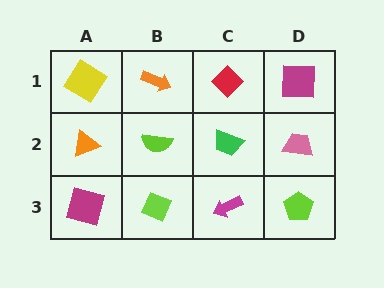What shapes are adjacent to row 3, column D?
A pink trapezoid (row 2, column D), a magenta arrow (row 3, column C).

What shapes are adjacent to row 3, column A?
An orange triangle (row 2, column A), a lime diamond (row 3, column B).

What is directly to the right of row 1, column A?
An orange arrow.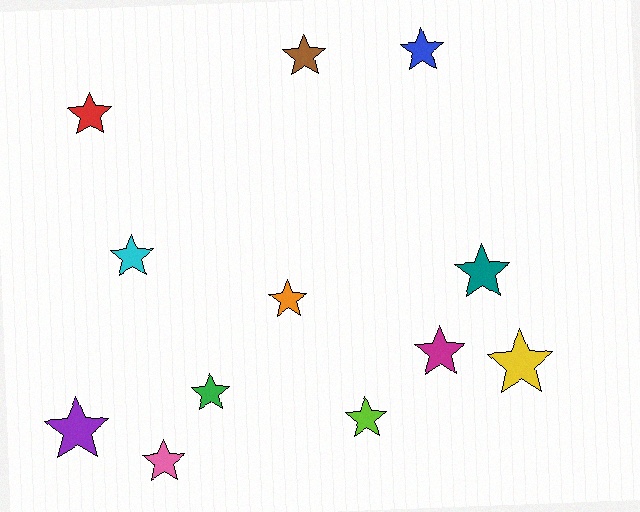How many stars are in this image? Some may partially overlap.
There are 12 stars.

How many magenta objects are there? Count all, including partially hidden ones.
There is 1 magenta object.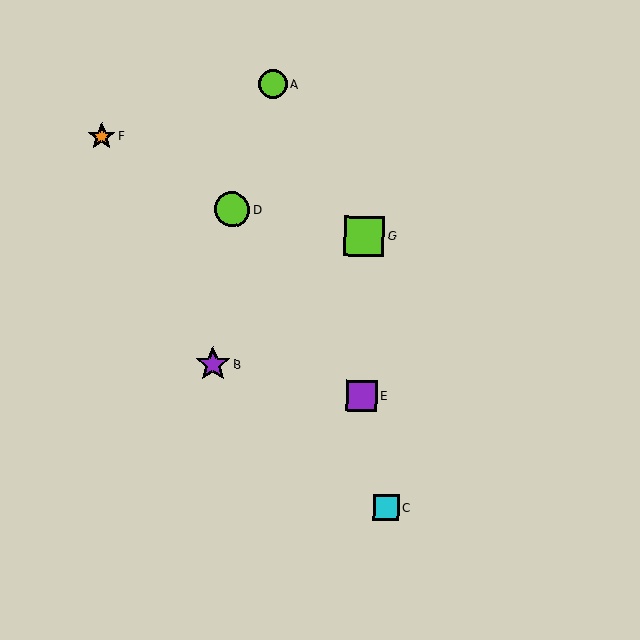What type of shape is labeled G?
Shape G is a lime square.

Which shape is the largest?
The lime square (labeled G) is the largest.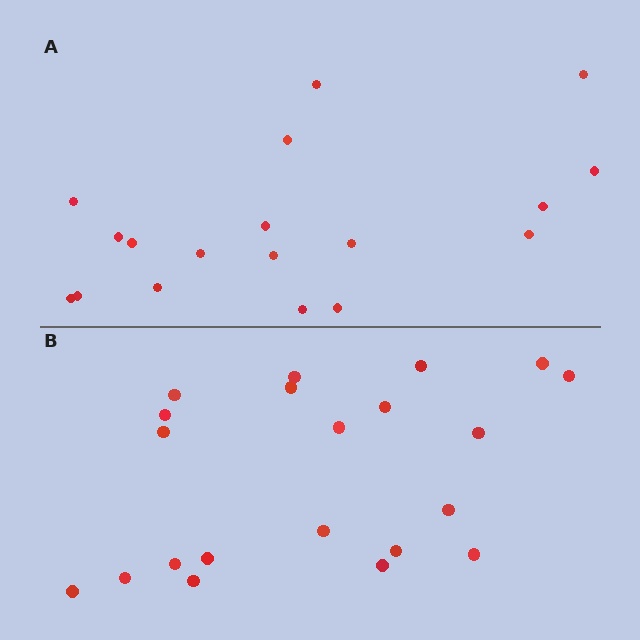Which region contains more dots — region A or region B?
Region B (the bottom region) has more dots.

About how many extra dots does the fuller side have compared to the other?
Region B has just a few more — roughly 2 or 3 more dots than region A.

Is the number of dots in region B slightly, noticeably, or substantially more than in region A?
Region B has only slightly more — the two regions are fairly close. The ratio is roughly 1.2 to 1.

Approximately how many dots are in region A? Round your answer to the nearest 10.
About 20 dots. (The exact count is 18, which rounds to 20.)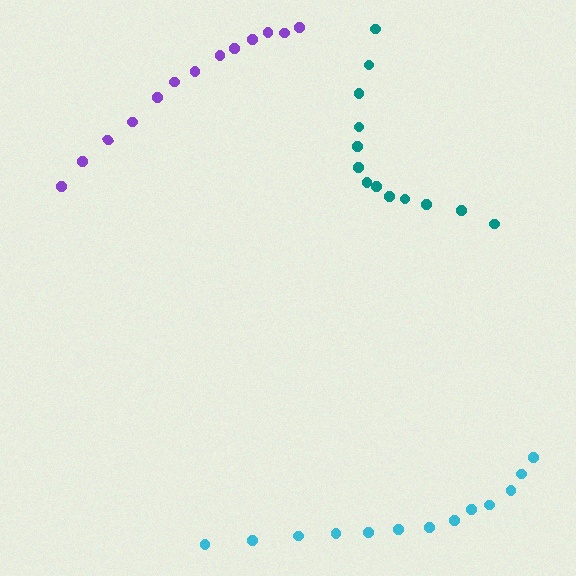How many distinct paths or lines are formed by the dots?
There are 3 distinct paths.